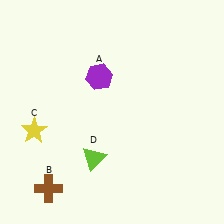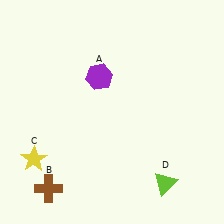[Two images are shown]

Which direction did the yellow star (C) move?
The yellow star (C) moved down.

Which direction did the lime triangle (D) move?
The lime triangle (D) moved right.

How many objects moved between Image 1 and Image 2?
2 objects moved between the two images.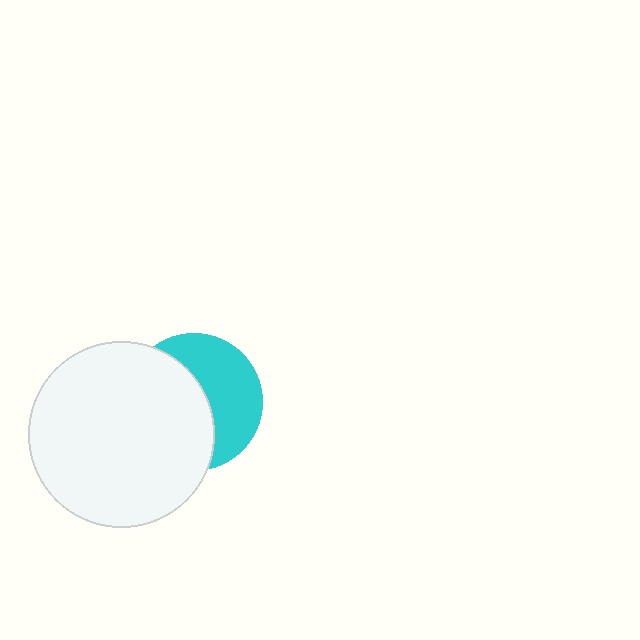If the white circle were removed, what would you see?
You would see the complete cyan circle.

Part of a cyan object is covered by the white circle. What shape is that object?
It is a circle.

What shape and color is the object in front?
The object in front is a white circle.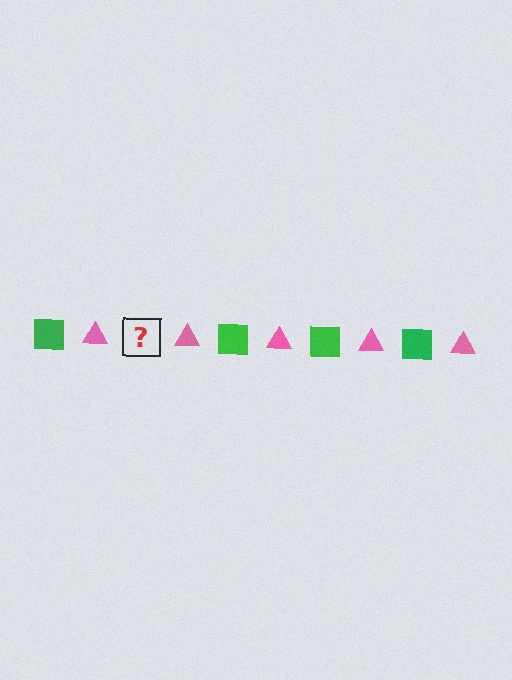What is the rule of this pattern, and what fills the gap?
The rule is that the pattern alternates between green square and pink triangle. The gap should be filled with a green square.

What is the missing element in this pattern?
The missing element is a green square.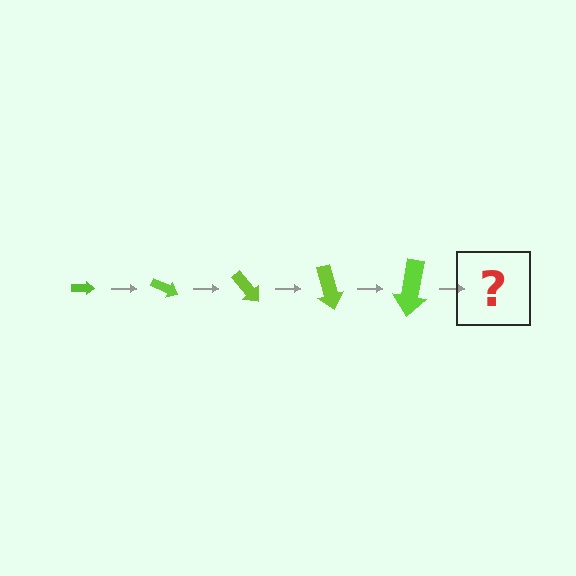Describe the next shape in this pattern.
It should be an arrow, larger than the previous one and rotated 125 degrees from the start.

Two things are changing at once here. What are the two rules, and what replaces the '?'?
The two rules are that the arrow grows larger each step and it rotates 25 degrees each step. The '?' should be an arrow, larger than the previous one and rotated 125 degrees from the start.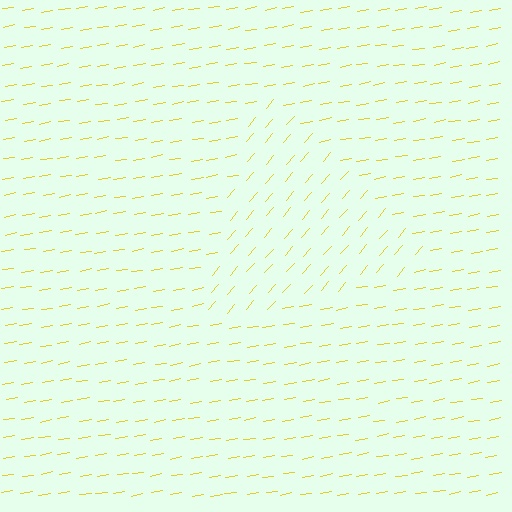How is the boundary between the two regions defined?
The boundary is defined purely by a change in line orientation (approximately 39 degrees difference). All lines are the same color and thickness.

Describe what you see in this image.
The image is filled with small yellow line segments. A triangle region in the image has lines oriented differently from the surrounding lines, creating a visible texture boundary.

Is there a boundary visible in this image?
Yes, there is a texture boundary formed by a change in line orientation.